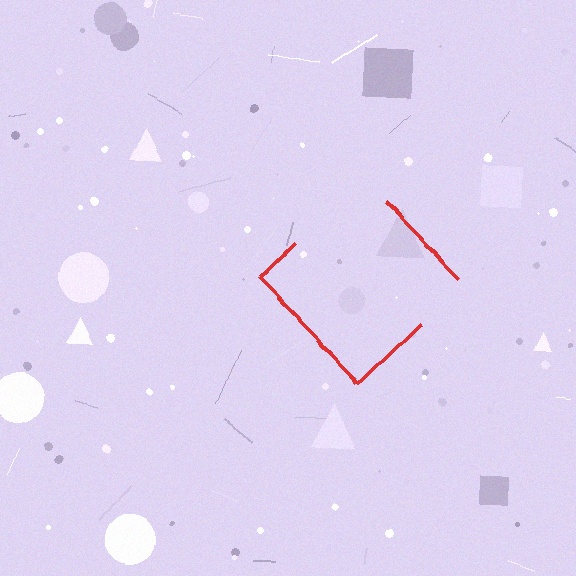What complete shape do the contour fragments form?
The contour fragments form a diamond.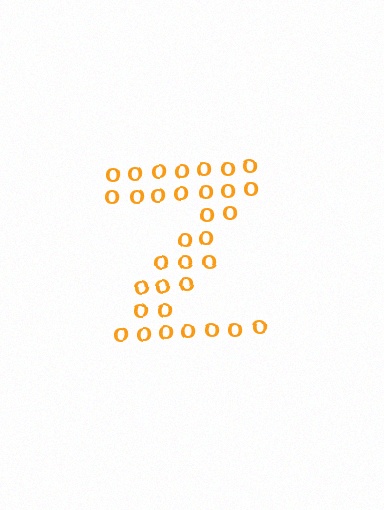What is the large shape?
The large shape is the letter Z.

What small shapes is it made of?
It is made of small letter O's.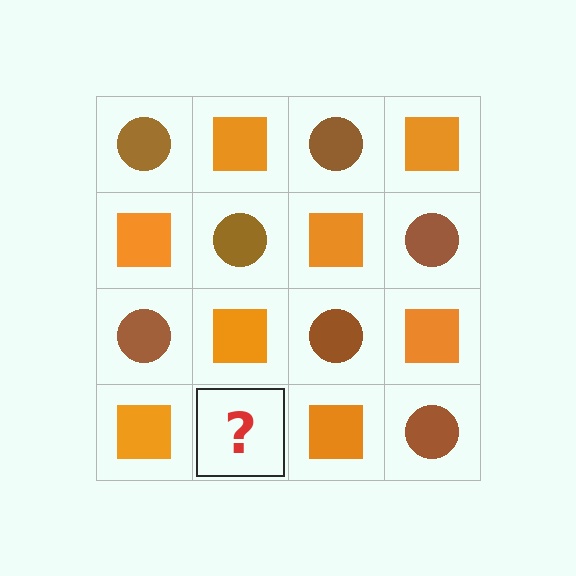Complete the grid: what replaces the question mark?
The question mark should be replaced with a brown circle.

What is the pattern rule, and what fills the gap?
The rule is that it alternates brown circle and orange square in a checkerboard pattern. The gap should be filled with a brown circle.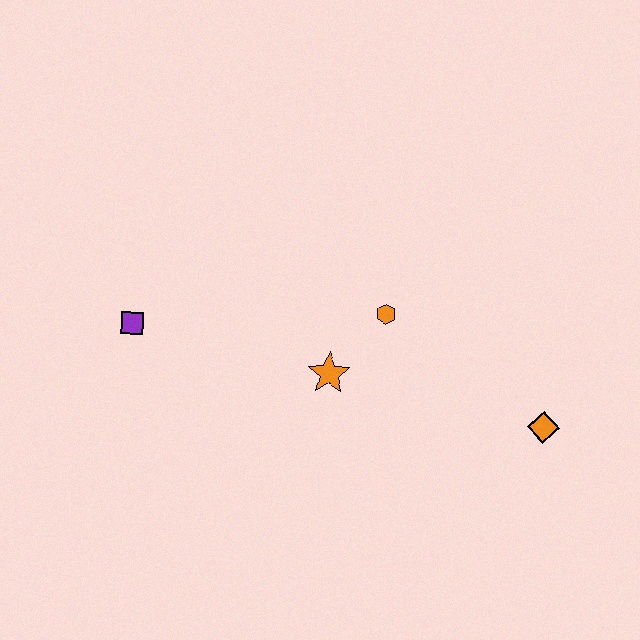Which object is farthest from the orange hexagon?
The purple square is farthest from the orange hexagon.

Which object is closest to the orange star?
The orange hexagon is closest to the orange star.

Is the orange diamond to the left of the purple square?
No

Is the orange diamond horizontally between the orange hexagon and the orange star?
No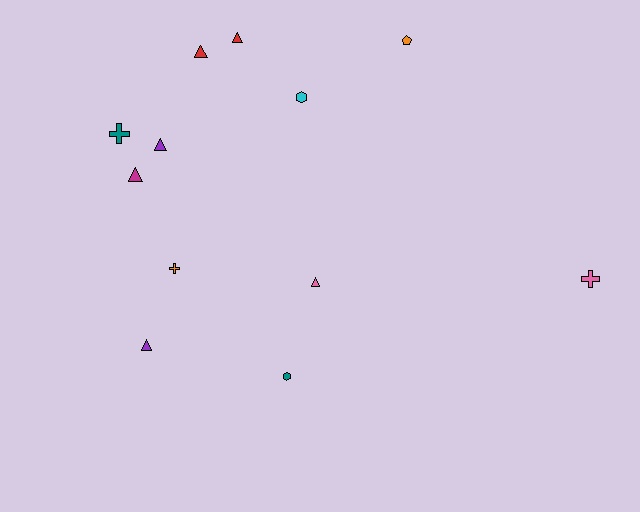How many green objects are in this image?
There are no green objects.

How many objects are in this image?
There are 12 objects.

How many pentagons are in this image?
There is 1 pentagon.